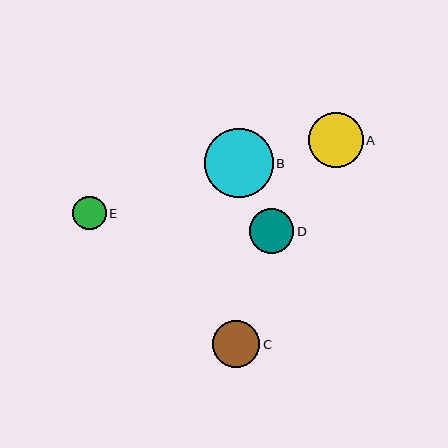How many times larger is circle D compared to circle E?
Circle D is approximately 1.3 times the size of circle E.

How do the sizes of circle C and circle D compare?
Circle C and circle D are approximately the same size.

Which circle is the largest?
Circle B is the largest with a size of approximately 69 pixels.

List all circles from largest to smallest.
From largest to smallest: B, A, C, D, E.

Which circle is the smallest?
Circle E is the smallest with a size of approximately 34 pixels.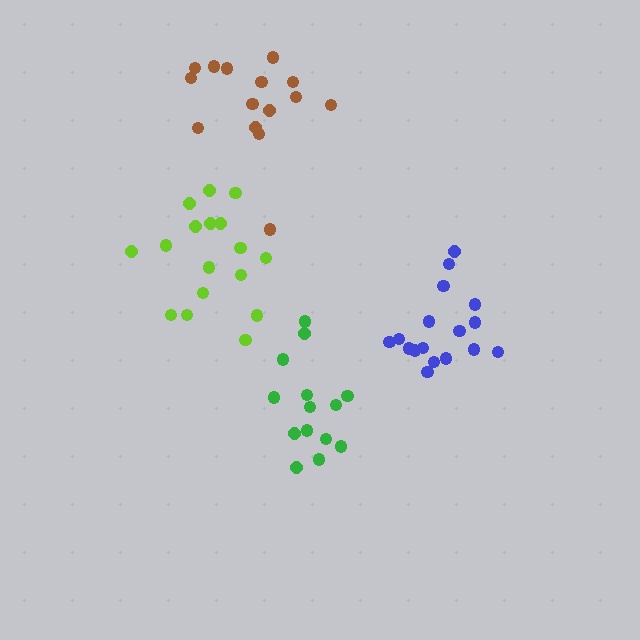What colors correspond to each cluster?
The clusters are colored: blue, green, lime, brown.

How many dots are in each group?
Group 1: 17 dots, Group 2: 14 dots, Group 3: 17 dots, Group 4: 15 dots (63 total).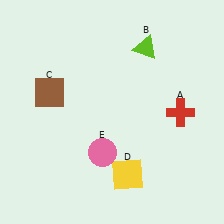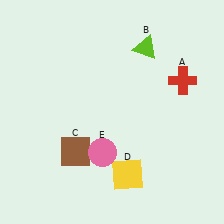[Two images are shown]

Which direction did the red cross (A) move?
The red cross (A) moved up.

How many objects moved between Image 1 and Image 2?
2 objects moved between the two images.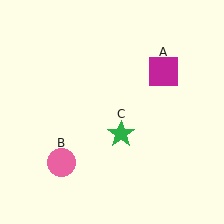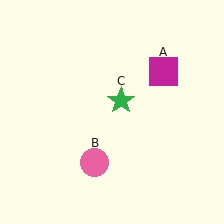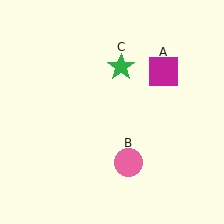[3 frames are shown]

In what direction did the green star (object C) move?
The green star (object C) moved up.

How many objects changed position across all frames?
2 objects changed position: pink circle (object B), green star (object C).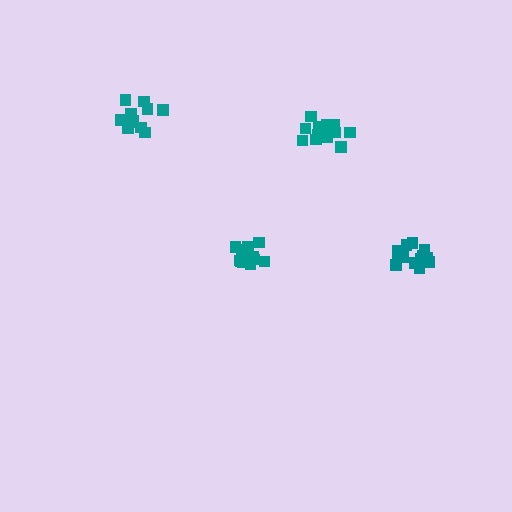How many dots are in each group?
Group 1: 14 dots, Group 2: 12 dots, Group 3: 13 dots, Group 4: 11 dots (50 total).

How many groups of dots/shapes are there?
There are 4 groups.